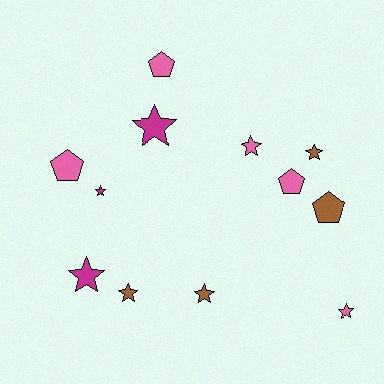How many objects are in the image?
There are 12 objects.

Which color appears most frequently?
Pink, with 5 objects.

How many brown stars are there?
There are 3 brown stars.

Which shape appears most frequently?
Star, with 8 objects.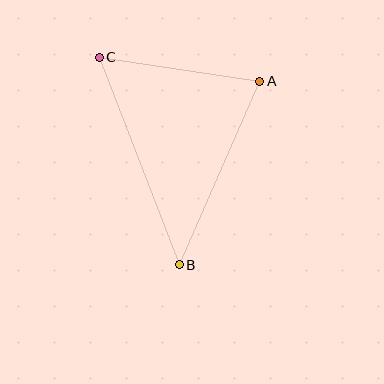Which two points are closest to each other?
Points A and C are closest to each other.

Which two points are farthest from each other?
Points B and C are farthest from each other.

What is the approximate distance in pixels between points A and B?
The distance between A and B is approximately 201 pixels.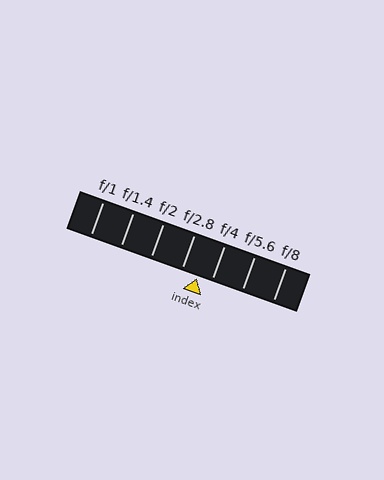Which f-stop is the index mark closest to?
The index mark is closest to f/4.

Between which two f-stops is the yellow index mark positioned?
The index mark is between f/2.8 and f/4.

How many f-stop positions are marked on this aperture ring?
There are 7 f-stop positions marked.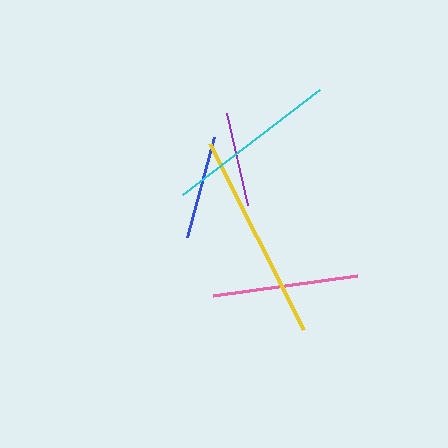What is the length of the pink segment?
The pink segment is approximately 146 pixels long.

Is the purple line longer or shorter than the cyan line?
The cyan line is longer than the purple line.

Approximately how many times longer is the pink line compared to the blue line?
The pink line is approximately 1.4 times the length of the blue line.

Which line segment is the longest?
The yellow line is the longest at approximately 207 pixels.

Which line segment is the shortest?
The purple line is the shortest at approximately 95 pixels.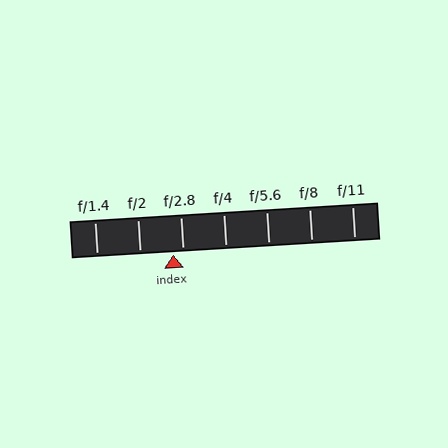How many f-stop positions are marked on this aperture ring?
There are 7 f-stop positions marked.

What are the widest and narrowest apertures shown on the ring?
The widest aperture shown is f/1.4 and the narrowest is f/11.